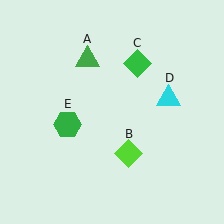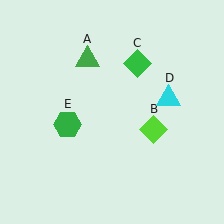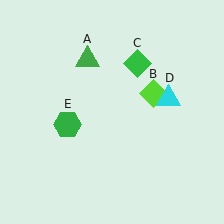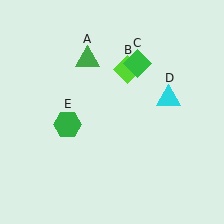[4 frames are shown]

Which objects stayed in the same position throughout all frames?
Green triangle (object A) and green diamond (object C) and cyan triangle (object D) and green hexagon (object E) remained stationary.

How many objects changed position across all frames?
1 object changed position: lime diamond (object B).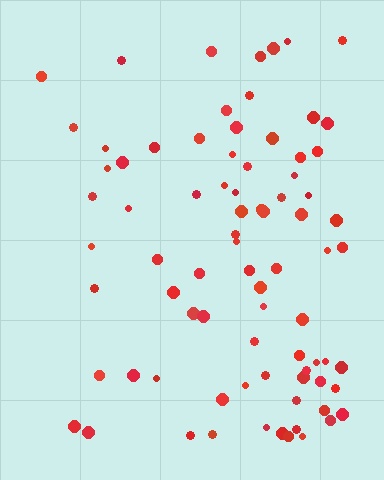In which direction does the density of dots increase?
From left to right, with the right side densest.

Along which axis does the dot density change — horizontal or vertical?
Horizontal.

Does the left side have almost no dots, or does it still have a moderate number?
Still a moderate number, just noticeably fewer than the right.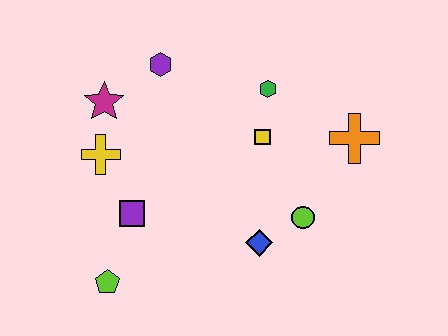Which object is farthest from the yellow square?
The lime pentagon is farthest from the yellow square.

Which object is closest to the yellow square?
The green hexagon is closest to the yellow square.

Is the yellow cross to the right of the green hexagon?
No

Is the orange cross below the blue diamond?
No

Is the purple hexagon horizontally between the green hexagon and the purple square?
Yes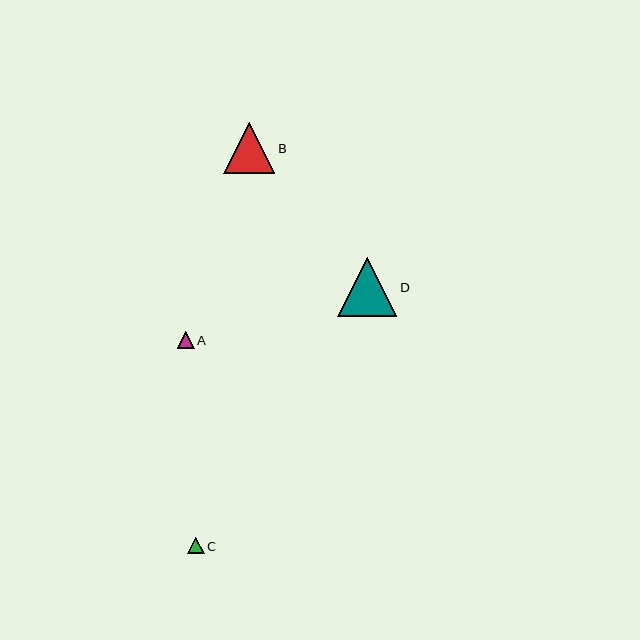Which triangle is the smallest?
Triangle C is the smallest with a size of approximately 16 pixels.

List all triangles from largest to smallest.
From largest to smallest: D, B, A, C.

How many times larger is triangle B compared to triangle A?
Triangle B is approximately 3.0 times the size of triangle A.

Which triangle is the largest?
Triangle D is the largest with a size of approximately 59 pixels.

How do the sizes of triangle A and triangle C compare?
Triangle A and triangle C are approximately the same size.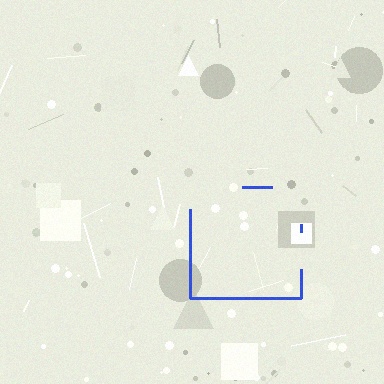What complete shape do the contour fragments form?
The contour fragments form a square.